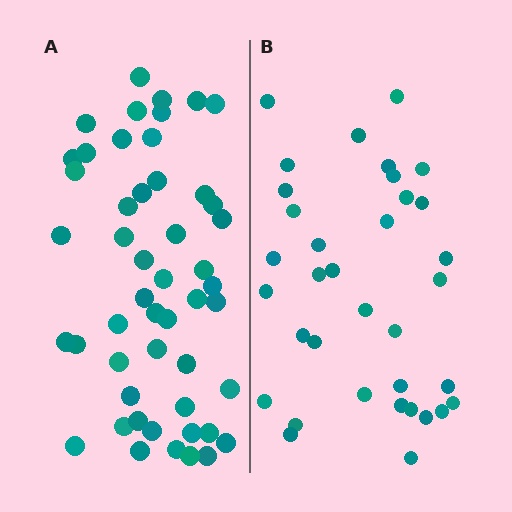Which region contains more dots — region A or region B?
Region A (the left region) has more dots.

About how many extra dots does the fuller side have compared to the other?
Region A has approximately 15 more dots than region B.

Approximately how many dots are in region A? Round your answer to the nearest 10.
About 50 dots.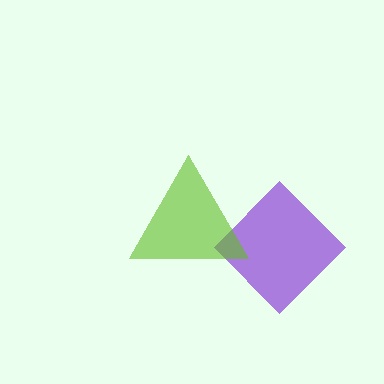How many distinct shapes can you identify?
There are 2 distinct shapes: a purple diamond, a lime triangle.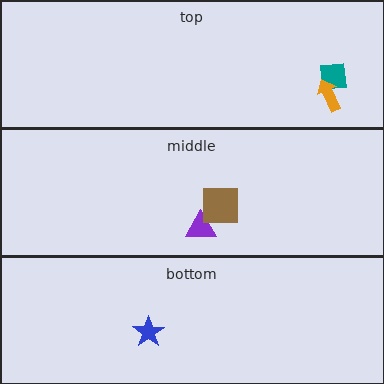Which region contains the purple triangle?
The middle region.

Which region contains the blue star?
The bottom region.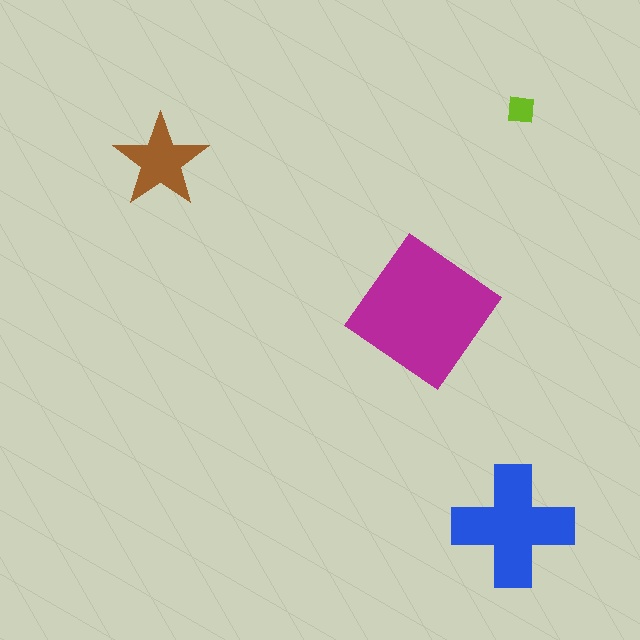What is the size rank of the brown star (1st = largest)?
3rd.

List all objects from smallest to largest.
The lime square, the brown star, the blue cross, the magenta diamond.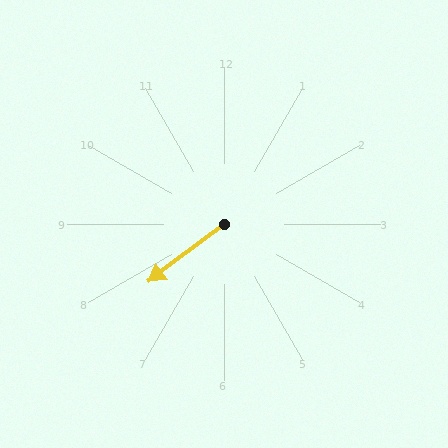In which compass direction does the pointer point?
Southwest.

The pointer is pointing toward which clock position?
Roughly 8 o'clock.